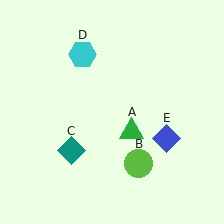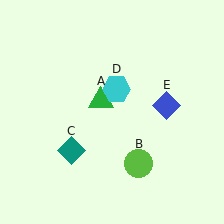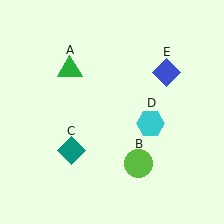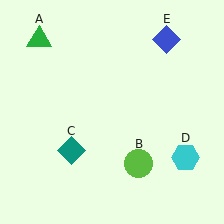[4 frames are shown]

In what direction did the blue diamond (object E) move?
The blue diamond (object E) moved up.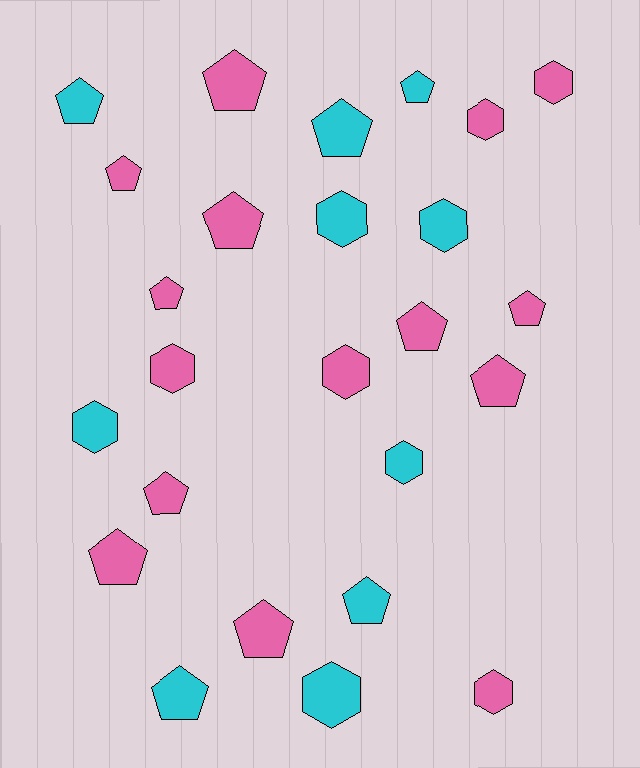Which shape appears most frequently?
Pentagon, with 15 objects.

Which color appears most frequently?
Pink, with 15 objects.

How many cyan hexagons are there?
There are 5 cyan hexagons.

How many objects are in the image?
There are 25 objects.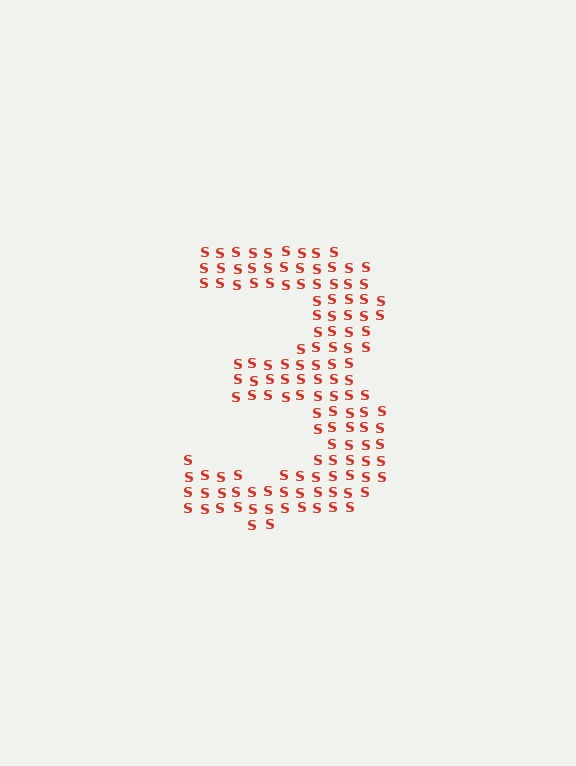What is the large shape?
The large shape is the digit 3.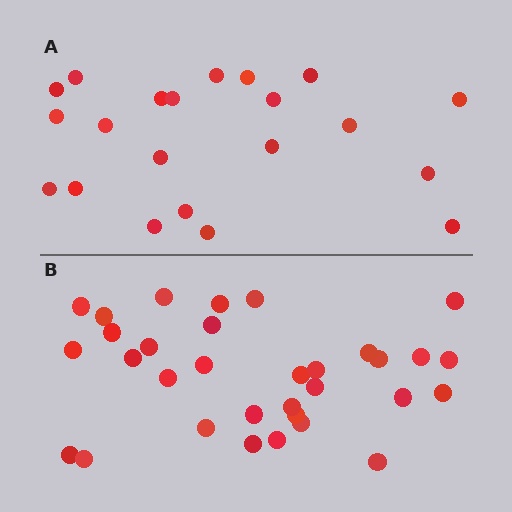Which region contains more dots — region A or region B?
Region B (the bottom region) has more dots.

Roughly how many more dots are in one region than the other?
Region B has roughly 12 or so more dots than region A.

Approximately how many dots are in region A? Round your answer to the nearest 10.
About 20 dots. (The exact count is 21, which rounds to 20.)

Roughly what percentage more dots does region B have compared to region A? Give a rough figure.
About 50% more.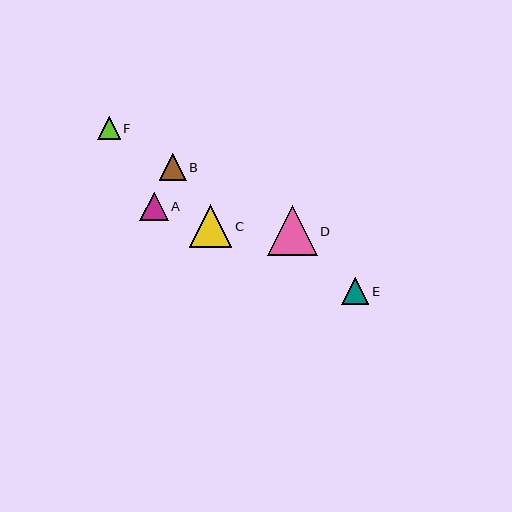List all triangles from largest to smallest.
From largest to smallest: D, C, A, E, B, F.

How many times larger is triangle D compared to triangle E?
Triangle D is approximately 1.9 times the size of triangle E.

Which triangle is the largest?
Triangle D is the largest with a size of approximately 50 pixels.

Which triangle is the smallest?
Triangle F is the smallest with a size of approximately 22 pixels.